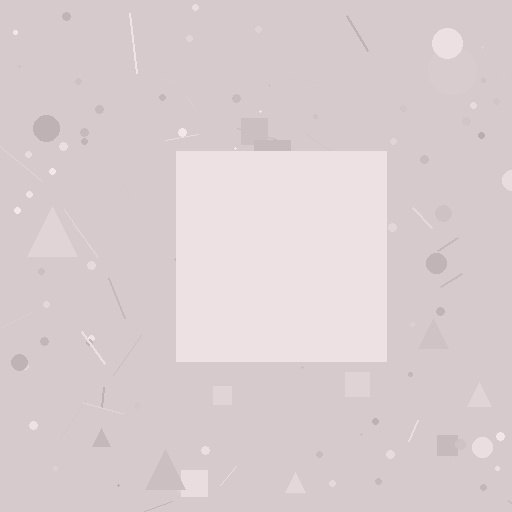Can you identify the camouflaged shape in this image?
The camouflaged shape is a square.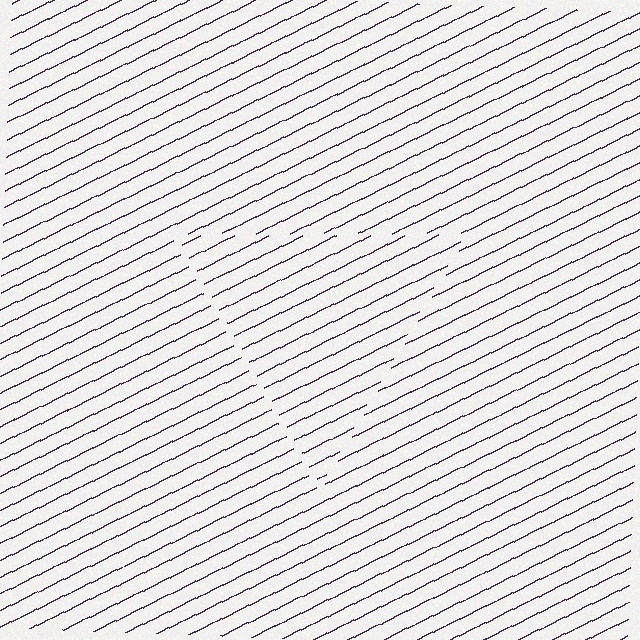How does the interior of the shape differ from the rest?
The interior of the shape contains the same grating, shifted by half a period — the contour is defined by the phase discontinuity where line-ends from the inner and outer gratings abut.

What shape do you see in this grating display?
An illusory triangle. The interior of the shape contains the same grating, shifted by half a period — the contour is defined by the phase discontinuity where line-ends from the inner and outer gratings abut.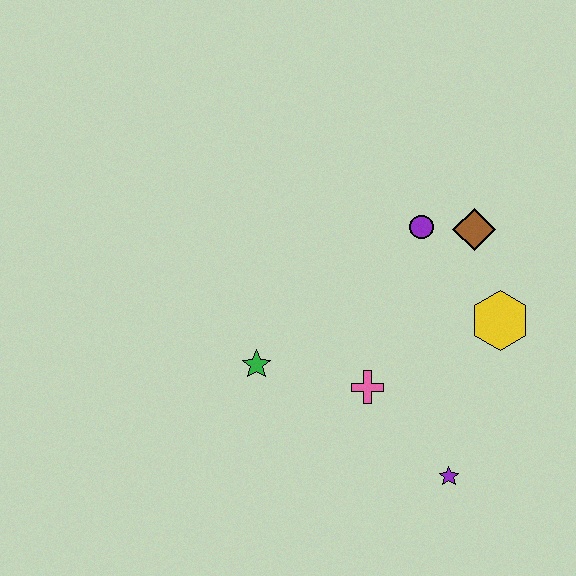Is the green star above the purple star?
Yes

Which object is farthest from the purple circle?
The purple star is farthest from the purple circle.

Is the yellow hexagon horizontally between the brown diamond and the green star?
No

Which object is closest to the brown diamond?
The purple circle is closest to the brown diamond.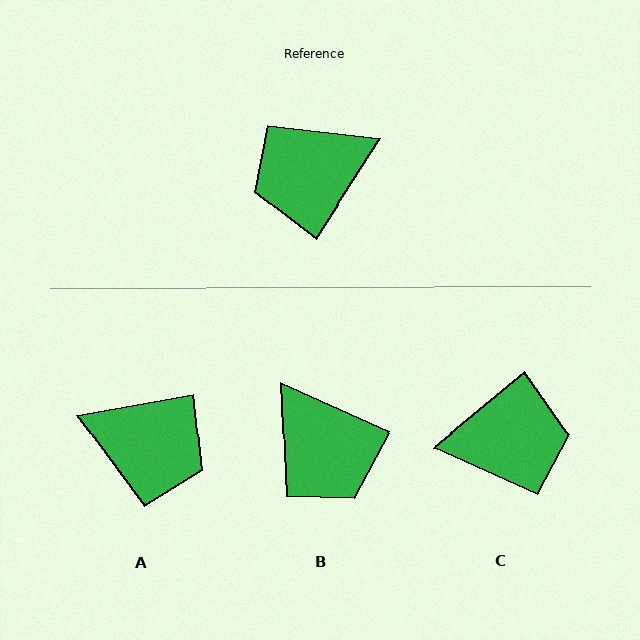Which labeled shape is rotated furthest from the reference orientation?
C, about 163 degrees away.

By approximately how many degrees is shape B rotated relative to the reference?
Approximately 99 degrees counter-clockwise.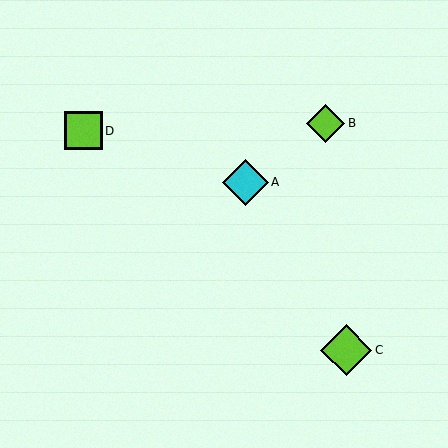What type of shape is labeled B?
Shape B is a lime diamond.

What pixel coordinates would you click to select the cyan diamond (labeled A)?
Click at (245, 182) to select the cyan diamond A.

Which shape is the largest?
The lime diamond (labeled C) is the largest.